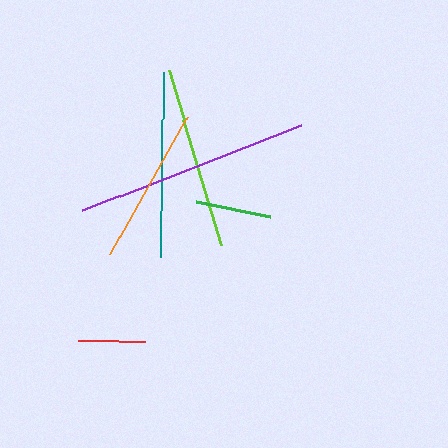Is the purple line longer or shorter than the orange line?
The purple line is longer than the orange line.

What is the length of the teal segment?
The teal segment is approximately 186 pixels long.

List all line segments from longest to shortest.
From longest to shortest: purple, teal, lime, orange, green, red.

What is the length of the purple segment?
The purple segment is approximately 236 pixels long.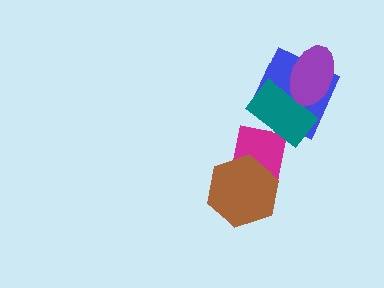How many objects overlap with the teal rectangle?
3 objects overlap with the teal rectangle.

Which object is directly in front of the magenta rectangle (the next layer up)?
The teal rectangle is directly in front of the magenta rectangle.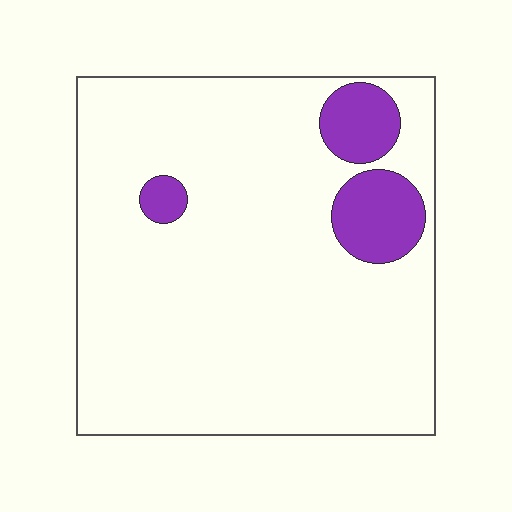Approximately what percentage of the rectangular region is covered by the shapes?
Approximately 10%.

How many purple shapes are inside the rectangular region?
3.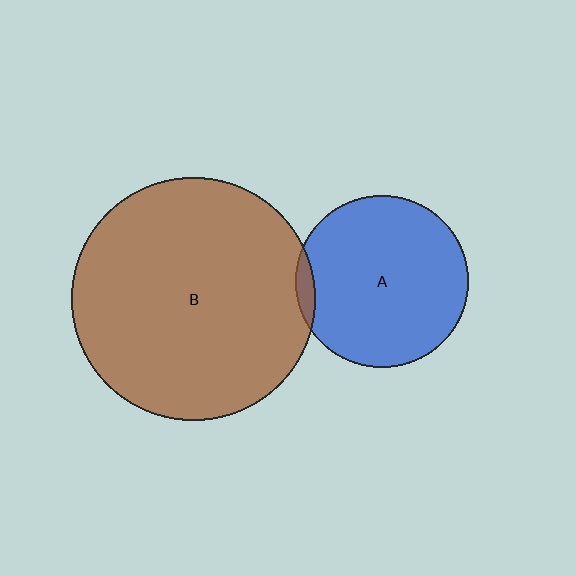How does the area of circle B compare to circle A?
Approximately 2.0 times.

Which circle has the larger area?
Circle B (brown).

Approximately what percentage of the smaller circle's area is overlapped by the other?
Approximately 5%.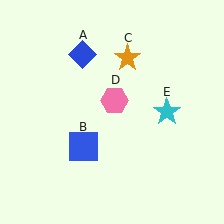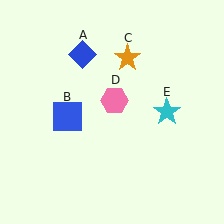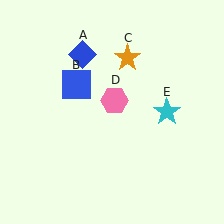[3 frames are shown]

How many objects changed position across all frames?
1 object changed position: blue square (object B).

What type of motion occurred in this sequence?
The blue square (object B) rotated clockwise around the center of the scene.